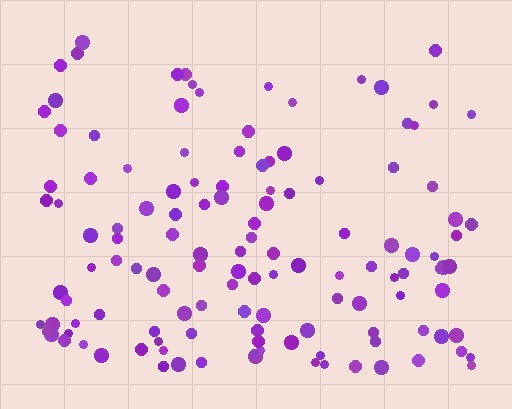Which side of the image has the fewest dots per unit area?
The top.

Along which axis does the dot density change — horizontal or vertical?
Vertical.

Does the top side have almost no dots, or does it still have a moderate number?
Still a moderate number, just noticeably fewer than the bottom.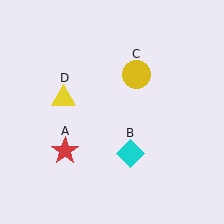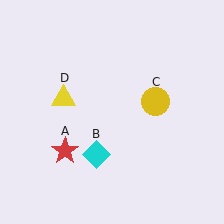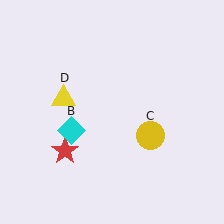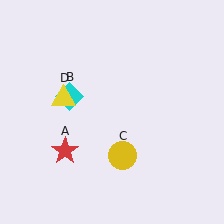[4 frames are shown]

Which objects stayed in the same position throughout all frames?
Red star (object A) and yellow triangle (object D) remained stationary.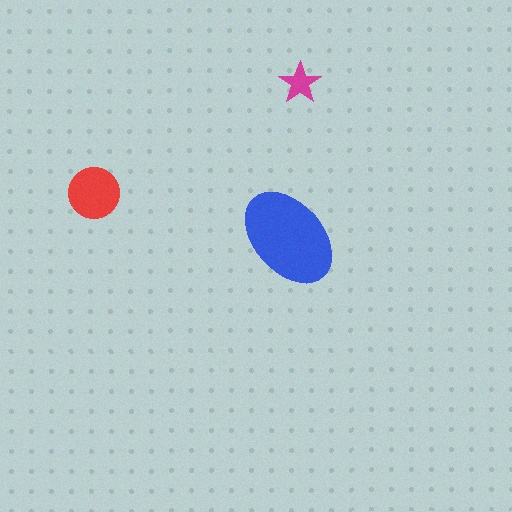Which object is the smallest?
The magenta star.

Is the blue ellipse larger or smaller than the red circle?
Larger.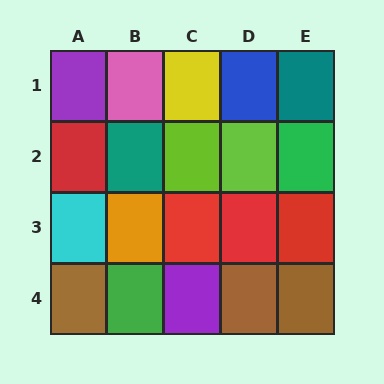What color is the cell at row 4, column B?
Green.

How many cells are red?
4 cells are red.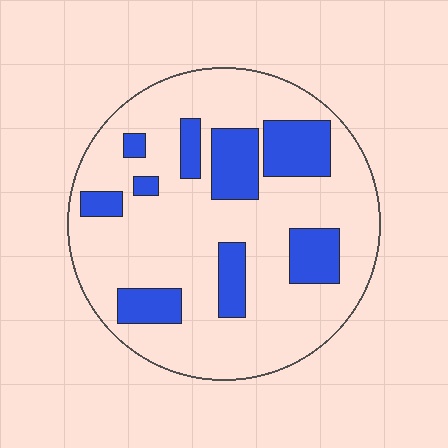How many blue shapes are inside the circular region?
9.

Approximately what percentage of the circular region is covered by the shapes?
Approximately 25%.